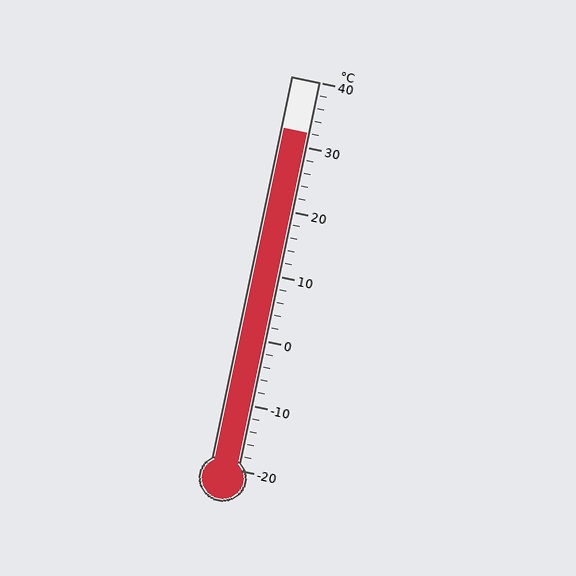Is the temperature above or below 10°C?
The temperature is above 10°C.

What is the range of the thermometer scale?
The thermometer scale ranges from -20°C to 40°C.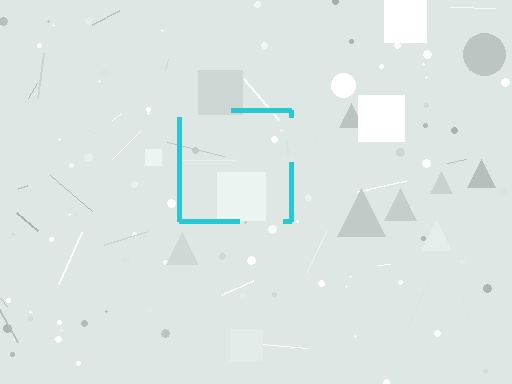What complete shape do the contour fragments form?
The contour fragments form a square.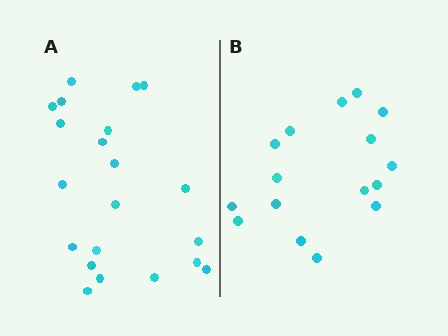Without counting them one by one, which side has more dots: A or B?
Region A (the left region) has more dots.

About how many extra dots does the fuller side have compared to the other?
Region A has about 5 more dots than region B.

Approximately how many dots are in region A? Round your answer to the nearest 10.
About 20 dots. (The exact count is 21, which rounds to 20.)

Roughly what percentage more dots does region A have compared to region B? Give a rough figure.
About 30% more.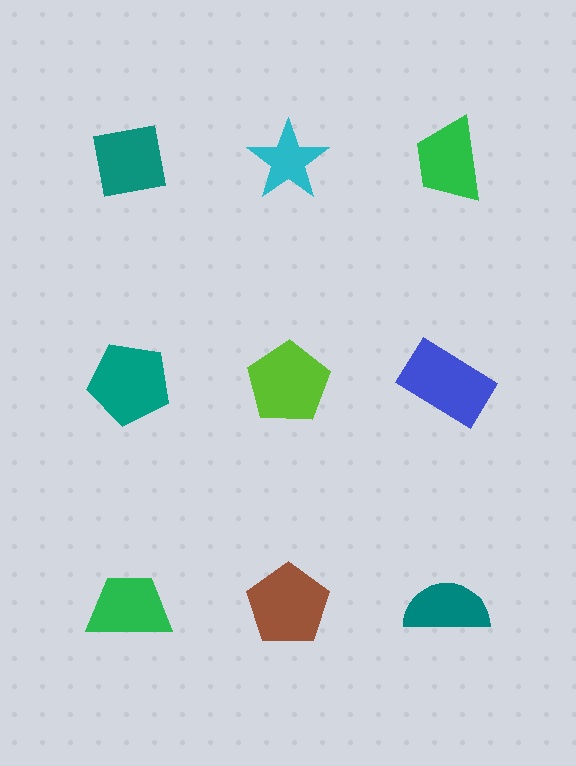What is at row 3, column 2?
A brown pentagon.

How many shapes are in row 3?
3 shapes.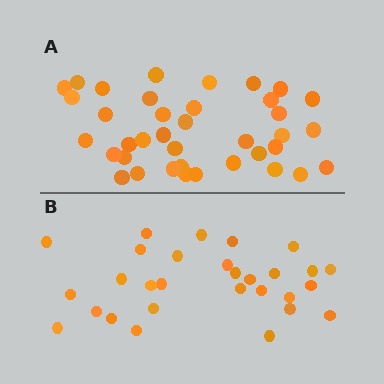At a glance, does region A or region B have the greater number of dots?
Region A (the top region) has more dots.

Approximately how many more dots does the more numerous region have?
Region A has roughly 8 or so more dots than region B.